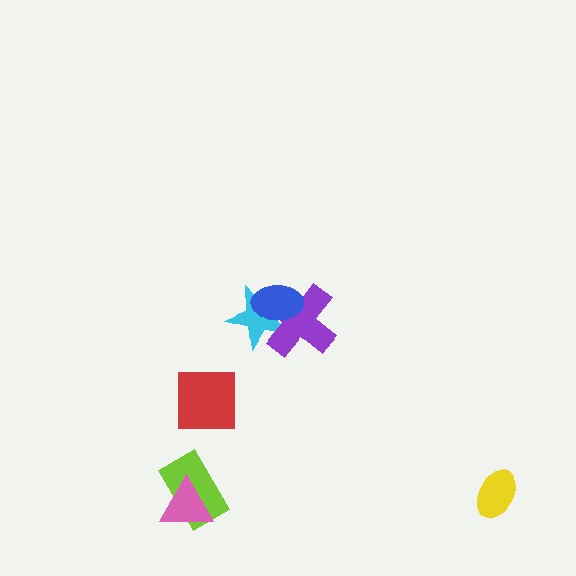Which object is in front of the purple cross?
The blue ellipse is in front of the purple cross.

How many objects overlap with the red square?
0 objects overlap with the red square.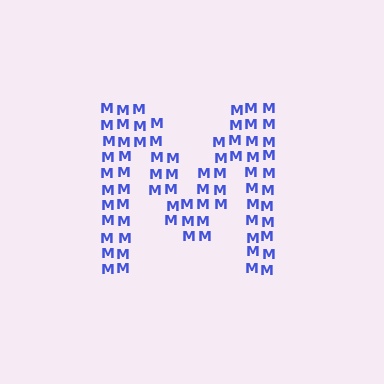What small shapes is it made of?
It is made of small letter M's.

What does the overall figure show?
The overall figure shows the letter M.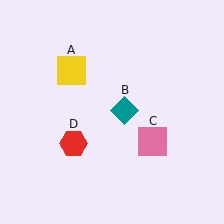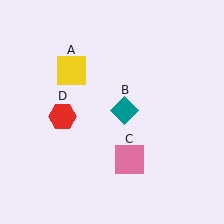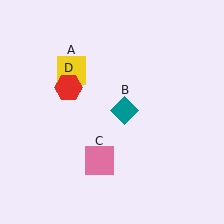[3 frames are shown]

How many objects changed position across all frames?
2 objects changed position: pink square (object C), red hexagon (object D).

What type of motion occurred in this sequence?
The pink square (object C), red hexagon (object D) rotated clockwise around the center of the scene.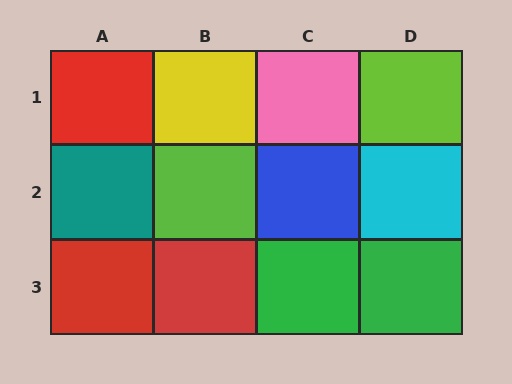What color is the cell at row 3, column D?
Green.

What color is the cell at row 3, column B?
Red.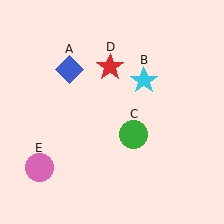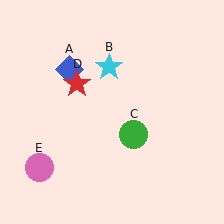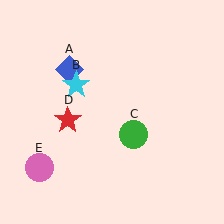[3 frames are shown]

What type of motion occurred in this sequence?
The cyan star (object B), red star (object D) rotated counterclockwise around the center of the scene.